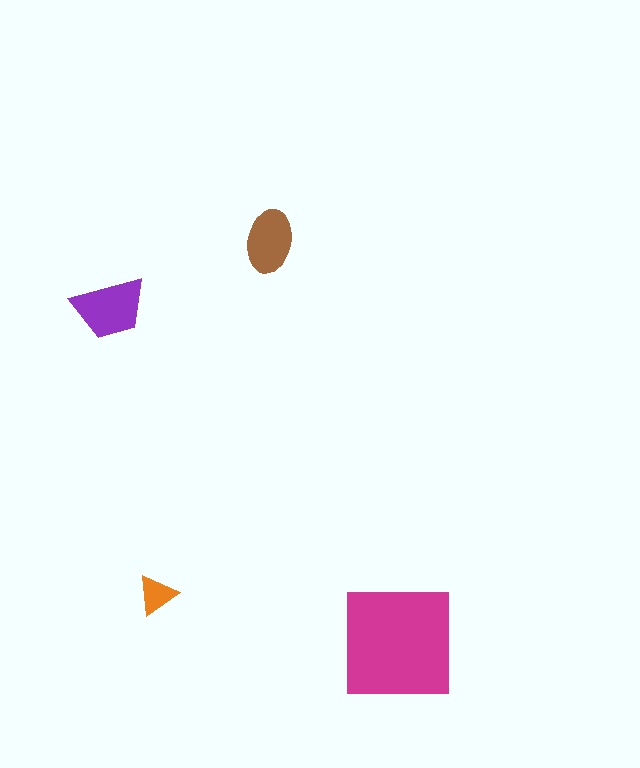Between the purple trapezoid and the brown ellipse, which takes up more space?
The purple trapezoid.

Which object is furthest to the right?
The magenta square is rightmost.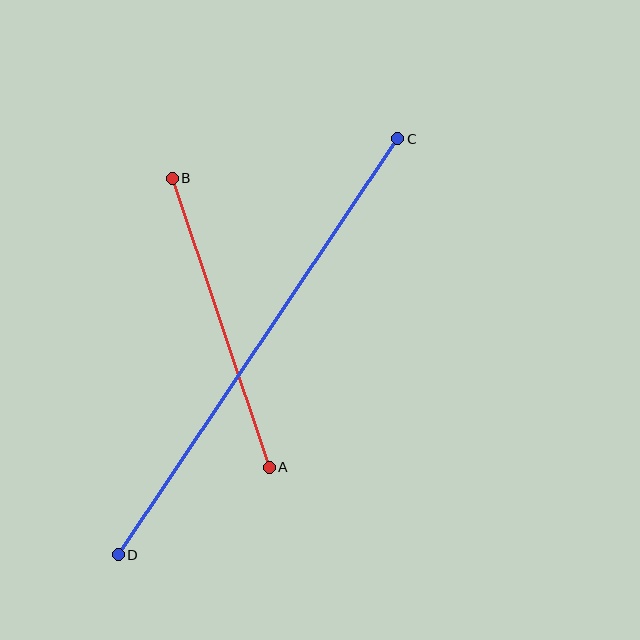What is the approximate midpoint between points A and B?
The midpoint is at approximately (221, 323) pixels.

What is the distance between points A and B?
The distance is approximately 304 pixels.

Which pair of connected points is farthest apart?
Points C and D are farthest apart.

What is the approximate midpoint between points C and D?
The midpoint is at approximately (258, 347) pixels.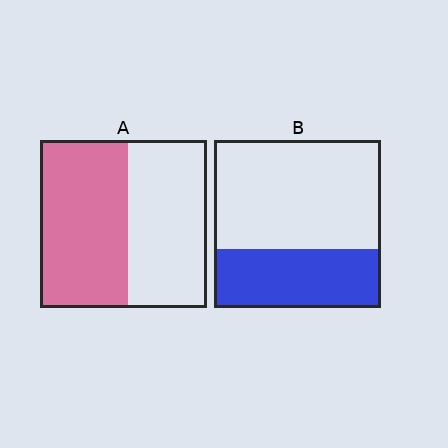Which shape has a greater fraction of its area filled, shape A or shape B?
Shape A.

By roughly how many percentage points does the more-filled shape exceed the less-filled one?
By roughly 20 percentage points (A over B).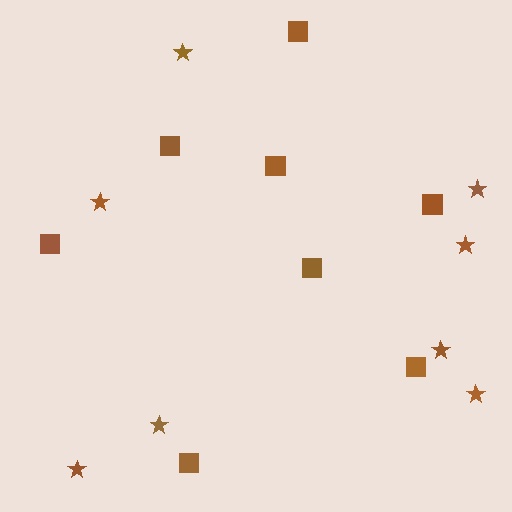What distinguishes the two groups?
There are 2 groups: one group of squares (8) and one group of stars (8).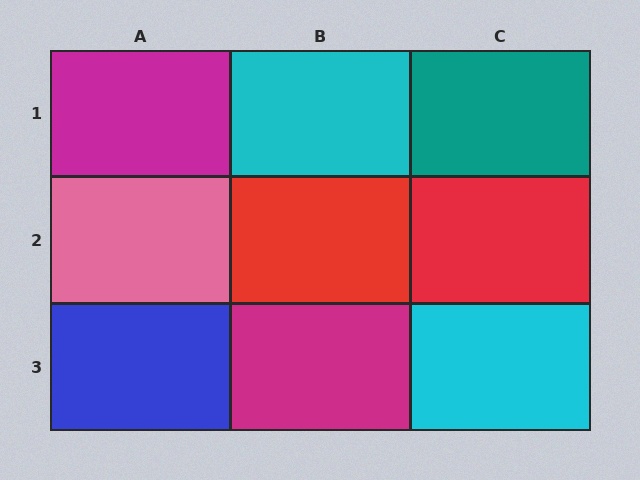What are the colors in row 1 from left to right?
Magenta, cyan, teal.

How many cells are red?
2 cells are red.